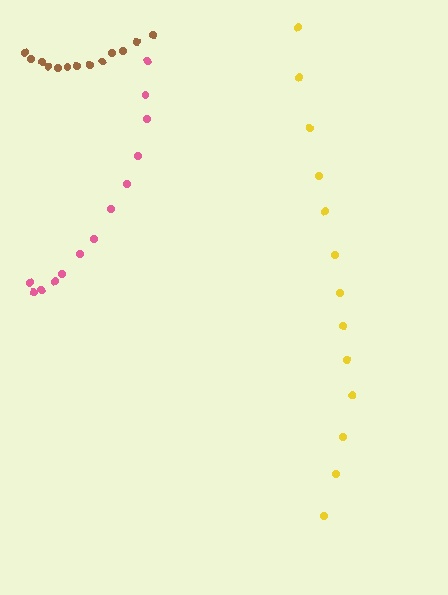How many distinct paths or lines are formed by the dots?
There are 3 distinct paths.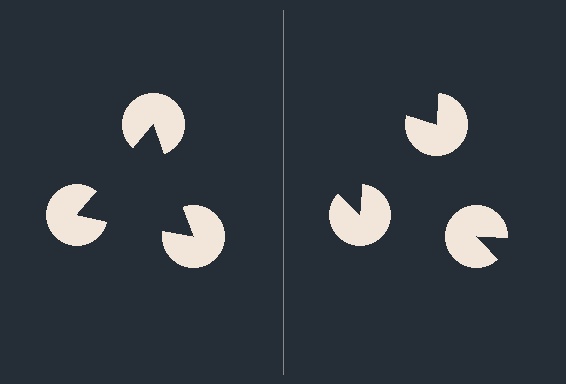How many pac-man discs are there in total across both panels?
6 — 3 on each side.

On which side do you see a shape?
An illusory triangle appears on the left side. On the right side the wedge cuts are rotated, so no coherent shape forms.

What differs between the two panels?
The pac-man discs are positioned identically on both sides; only the wedge orientations differ. On the left they align to a triangle; on the right they are misaligned.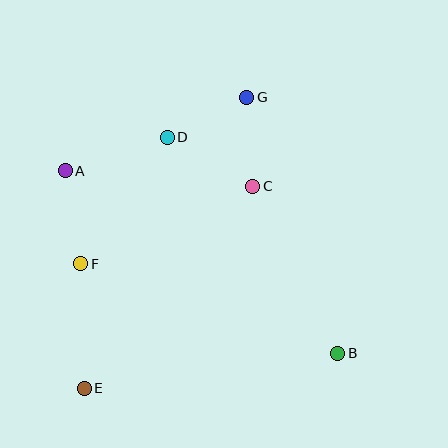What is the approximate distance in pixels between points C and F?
The distance between C and F is approximately 189 pixels.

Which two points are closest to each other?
Points D and G are closest to each other.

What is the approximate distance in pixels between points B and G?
The distance between B and G is approximately 272 pixels.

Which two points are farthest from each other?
Points E and G are farthest from each other.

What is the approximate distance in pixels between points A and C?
The distance between A and C is approximately 188 pixels.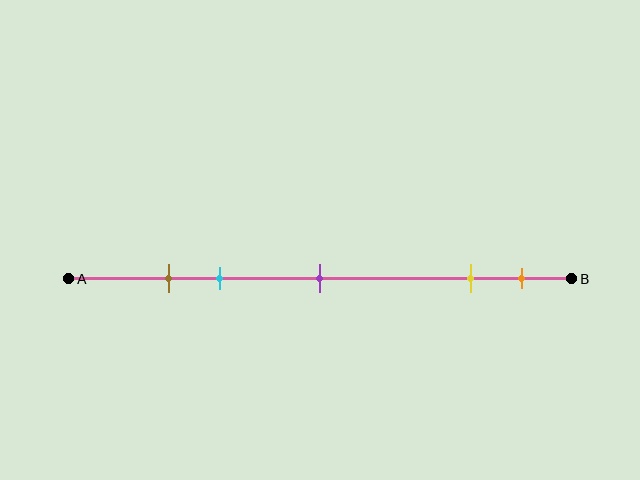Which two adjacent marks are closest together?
The brown and cyan marks are the closest adjacent pair.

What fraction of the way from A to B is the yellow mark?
The yellow mark is approximately 80% (0.8) of the way from A to B.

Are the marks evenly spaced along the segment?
No, the marks are not evenly spaced.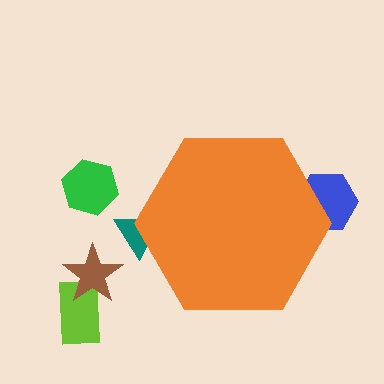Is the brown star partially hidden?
No, the brown star is fully visible.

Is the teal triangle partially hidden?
Yes, the teal triangle is partially hidden behind the orange hexagon.